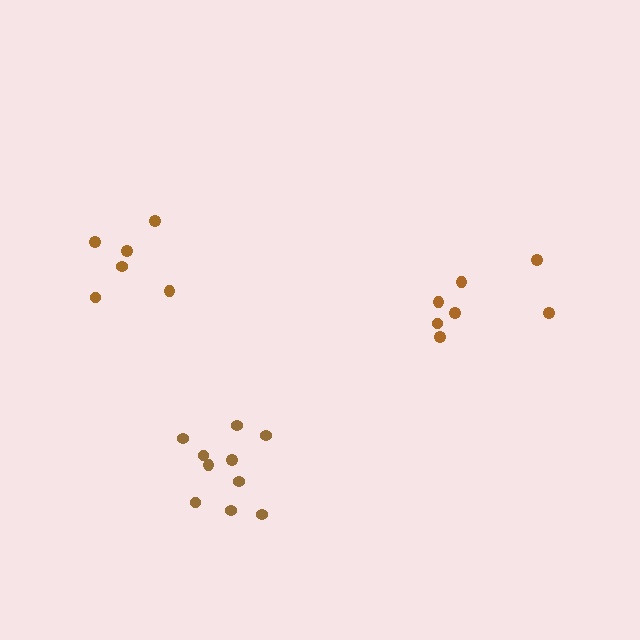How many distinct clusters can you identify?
There are 3 distinct clusters.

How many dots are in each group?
Group 1: 7 dots, Group 2: 6 dots, Group 3: 10 dots (23 total).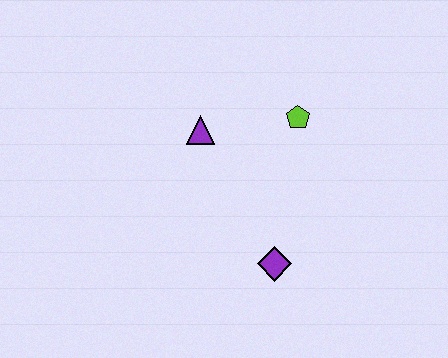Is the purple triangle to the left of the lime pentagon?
Yes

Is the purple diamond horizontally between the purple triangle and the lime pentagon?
Yes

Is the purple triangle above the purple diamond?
Yes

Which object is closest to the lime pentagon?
The purple triangle is closest to the lime pentagon.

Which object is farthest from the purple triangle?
The purple diamond is farthest from the purple triangle.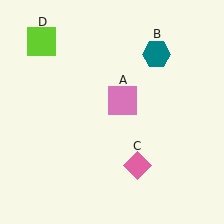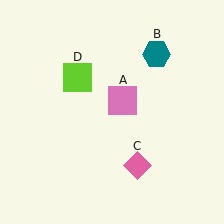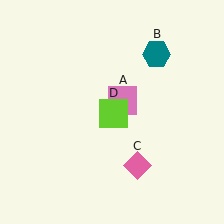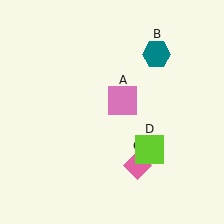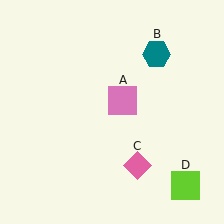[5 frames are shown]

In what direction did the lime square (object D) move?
The lime square (object D) moved down and to the right.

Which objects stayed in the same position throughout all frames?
Pink square (object A) and teal hexagon (object B) and pink diamond (object C) remained stationary.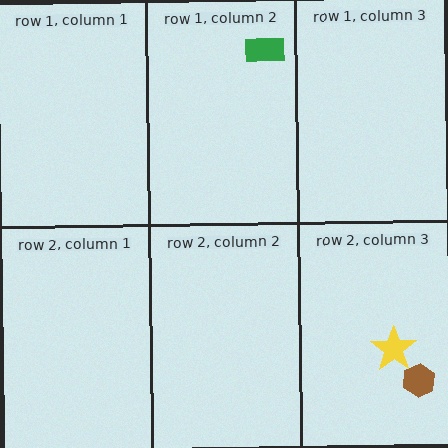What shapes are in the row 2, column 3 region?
The yellow star, the brown hexagon.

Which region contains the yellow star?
The row 2, column 3 region.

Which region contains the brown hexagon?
The row 2, column 3 region.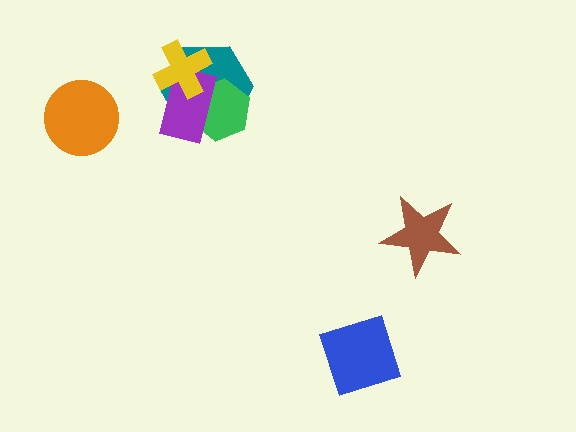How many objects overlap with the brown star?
0 objects overlap with the brown star.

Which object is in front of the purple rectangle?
The yellow cross is in front of the purple rectangle.